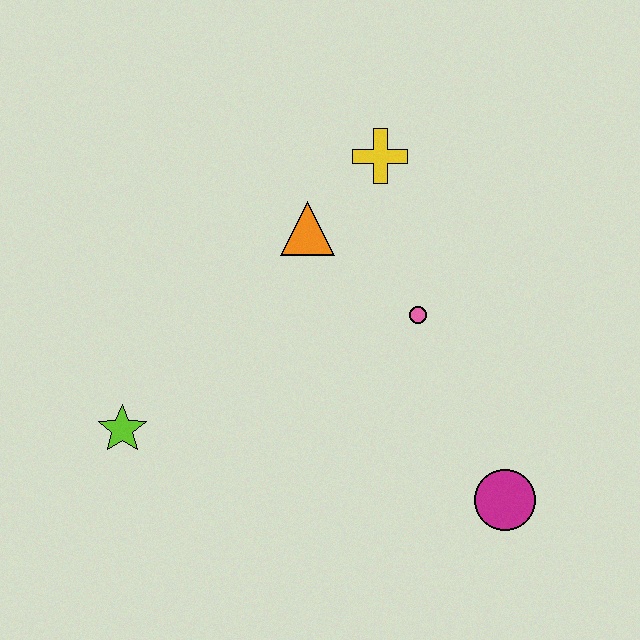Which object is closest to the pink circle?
The orange triangle is closest to the pink circle.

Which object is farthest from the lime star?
The magenta circle is farthest from the lime star.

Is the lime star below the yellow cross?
Yes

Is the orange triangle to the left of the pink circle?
Yes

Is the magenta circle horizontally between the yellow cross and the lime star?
No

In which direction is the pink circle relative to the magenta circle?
The pink circle is above the magenta circle.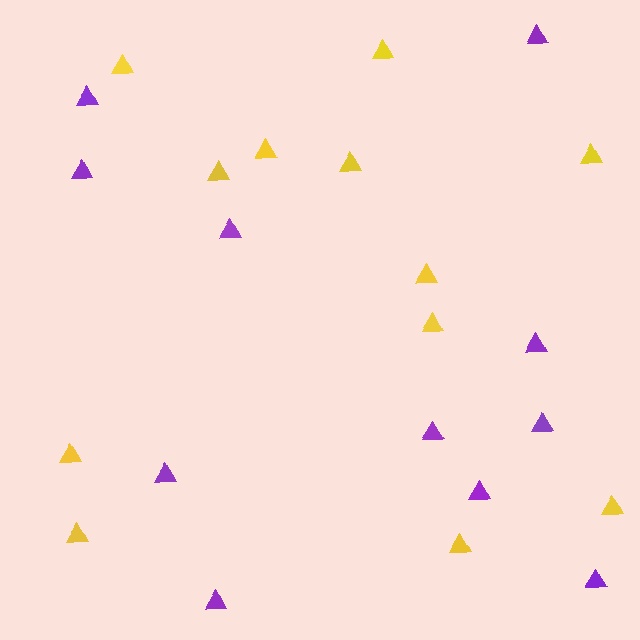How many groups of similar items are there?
There are 2 groups: one group of yellow triangles (12) and one group of purple triangles (11).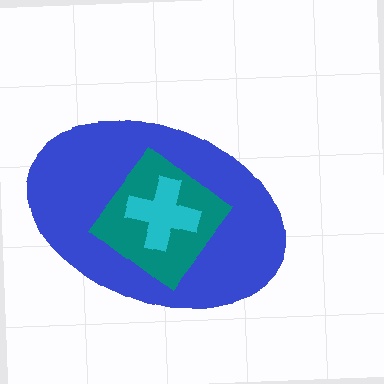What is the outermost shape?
The blue ellipse.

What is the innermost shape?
The cyan cross.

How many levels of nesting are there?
3.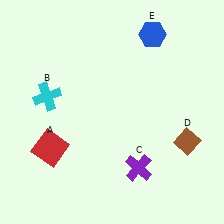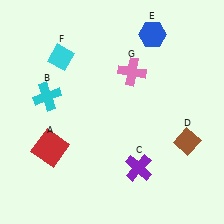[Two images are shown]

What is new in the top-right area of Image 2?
A pink cross (G) was added in the top-right area of Image 2.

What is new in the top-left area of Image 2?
A cyan diamond (F) was added in the top-left area of Image 2.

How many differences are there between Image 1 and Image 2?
There are 2 differences between the two images.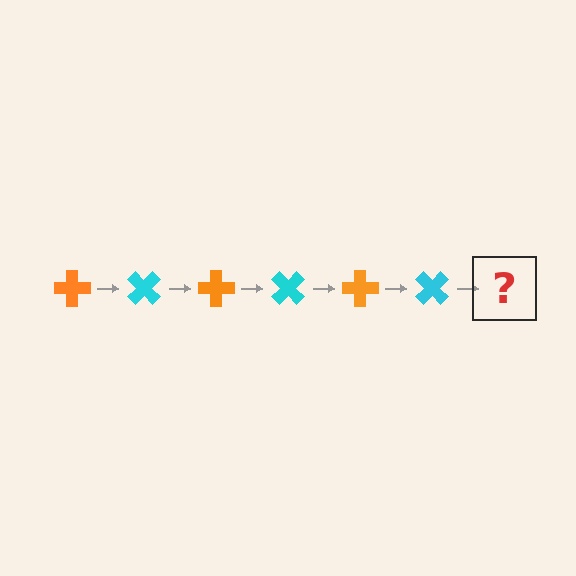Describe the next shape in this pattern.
It should be an orange cross, rotated 270 degrees from the start.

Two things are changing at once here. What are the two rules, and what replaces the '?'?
The two rules are that it rotates 45 degrees each step and the color cycles through orange and cyan. The '?' should be an orange cross, rotated 270 degrees from the start.